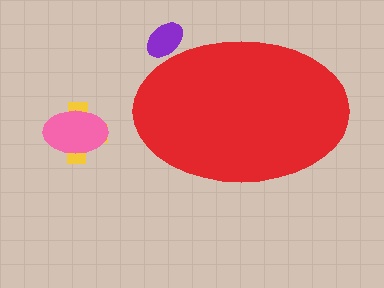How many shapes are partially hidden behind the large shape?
1 shape is partially hidden.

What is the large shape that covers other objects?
A red ellipse.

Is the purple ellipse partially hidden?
Yes, the purple ellipse is partially hidden behind the red ellipse.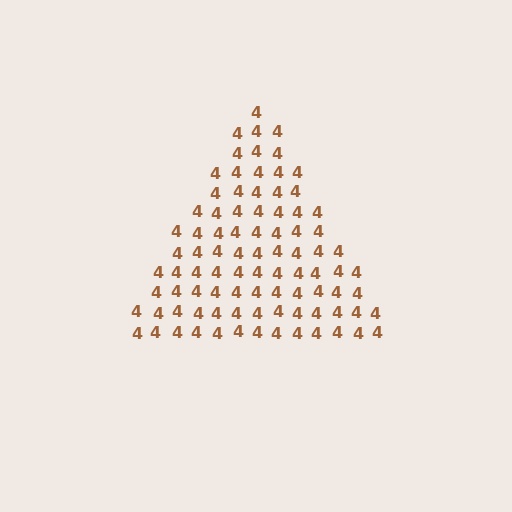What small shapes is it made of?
It is made of small digit 4's.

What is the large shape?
The large shape is a triangle.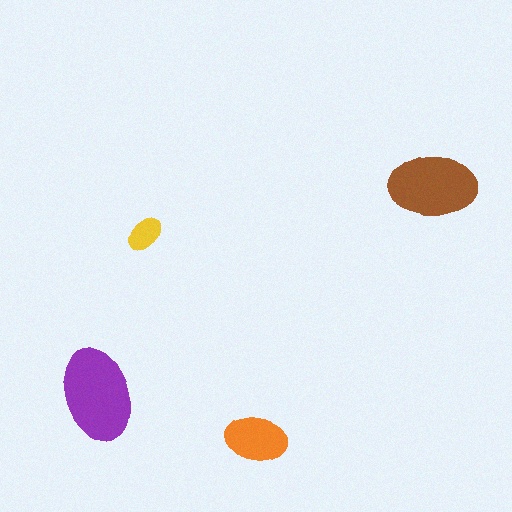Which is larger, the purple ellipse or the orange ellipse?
The purple one.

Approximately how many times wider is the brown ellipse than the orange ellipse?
About 1.5 times wider.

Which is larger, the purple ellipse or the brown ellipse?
The purple one.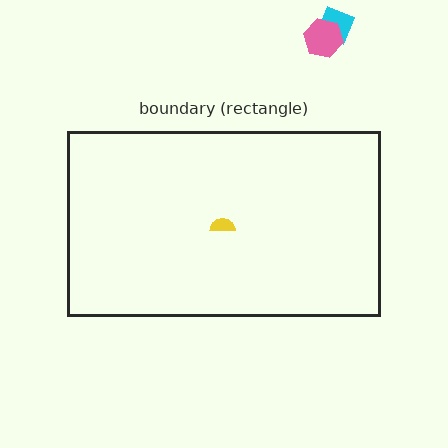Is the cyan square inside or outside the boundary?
Outside.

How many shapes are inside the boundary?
1 inside, 2 outside.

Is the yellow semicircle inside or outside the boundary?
Inside.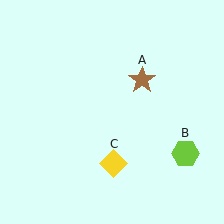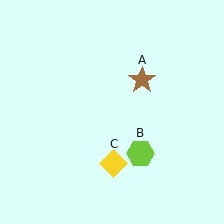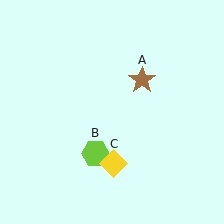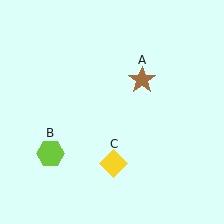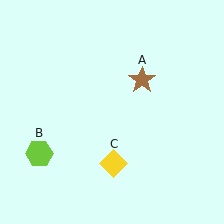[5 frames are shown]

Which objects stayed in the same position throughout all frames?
Brown star (object A) and yellow diamond (object C) remained stationary.